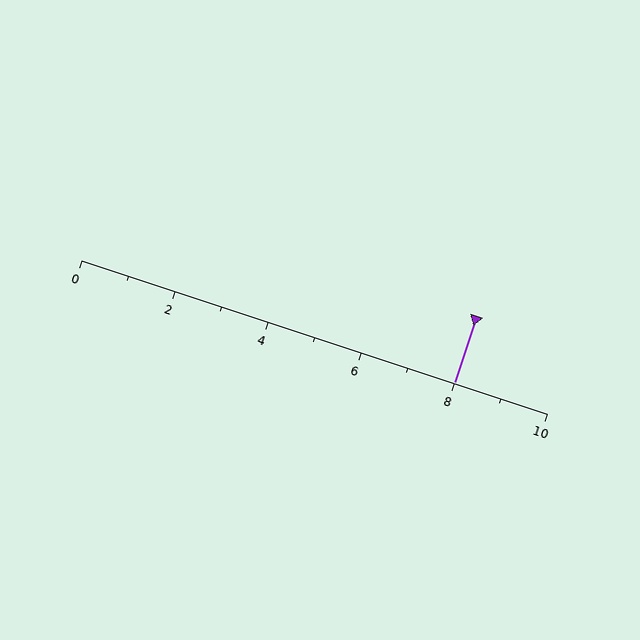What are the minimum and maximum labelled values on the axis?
The axis runs from 0 to 10.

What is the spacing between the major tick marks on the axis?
The major ticks are spaced 2 apart.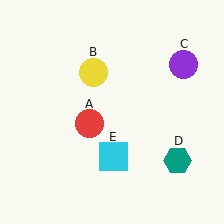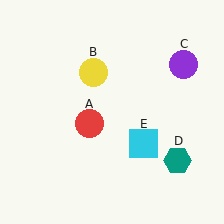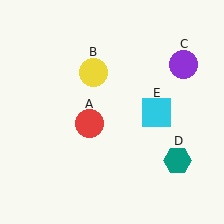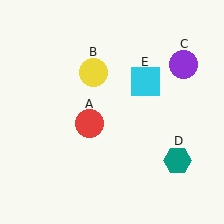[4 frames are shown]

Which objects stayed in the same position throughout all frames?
Red circle (object A) and yellow circle (object B) and purple circle (object C) and teal hexagon (object D) remained stationary.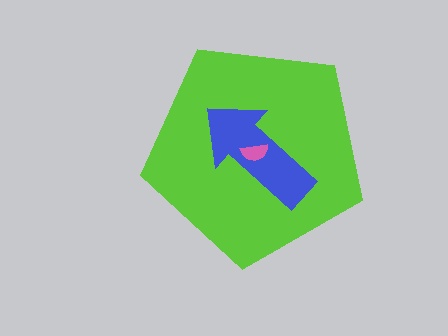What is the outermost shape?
The lime pentagon.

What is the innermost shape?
The pink semicircle.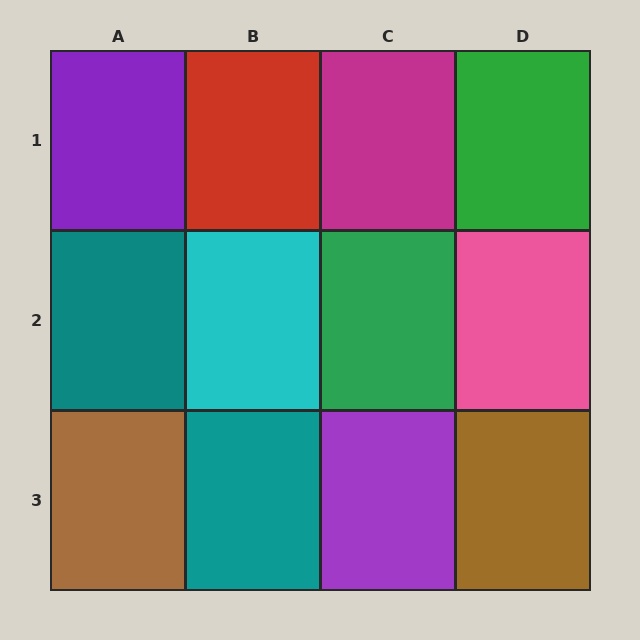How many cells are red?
1 cell is red.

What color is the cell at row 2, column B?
Cyan.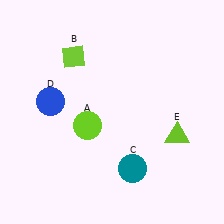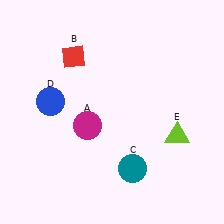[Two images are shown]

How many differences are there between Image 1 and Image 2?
There are 2 differences between the two images.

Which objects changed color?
A changed from lime to magenta. B changed from lime to red.